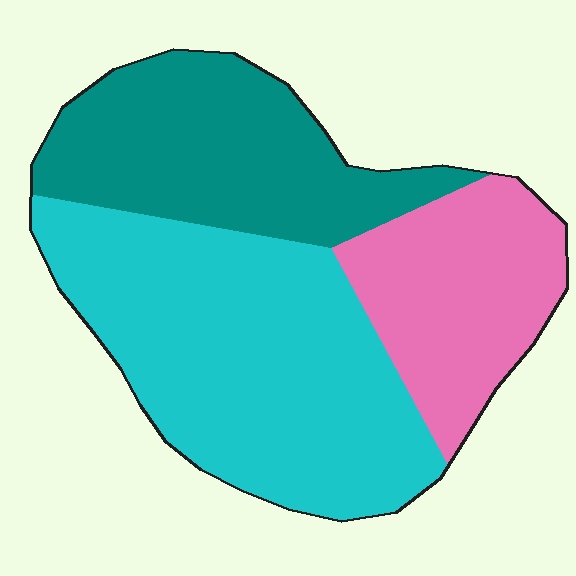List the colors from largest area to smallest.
From largest to smallest: cyan, teal, pink.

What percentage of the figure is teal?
Teal covers roughly 30% of the figure.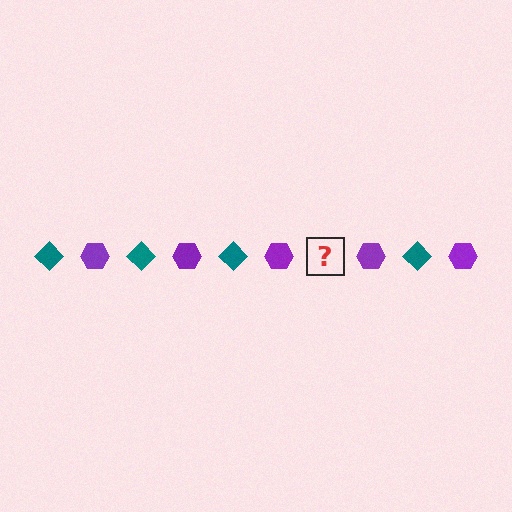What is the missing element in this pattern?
The missing element is a teal diamond.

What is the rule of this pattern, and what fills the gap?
The rule is that the pattern alternates between teal diamond and purple hexagon. The gap should be filled with a teal diamond.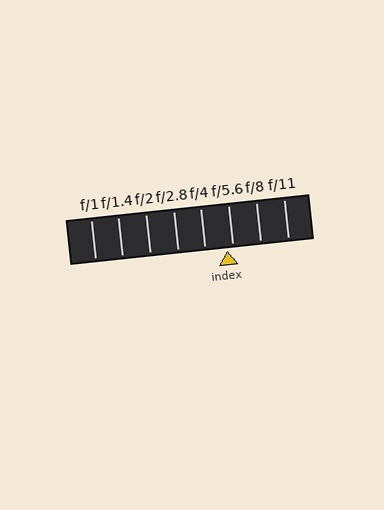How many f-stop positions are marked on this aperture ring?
There are 8 f-stop positions marked.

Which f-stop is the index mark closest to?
The index mark is closest to f/5.6.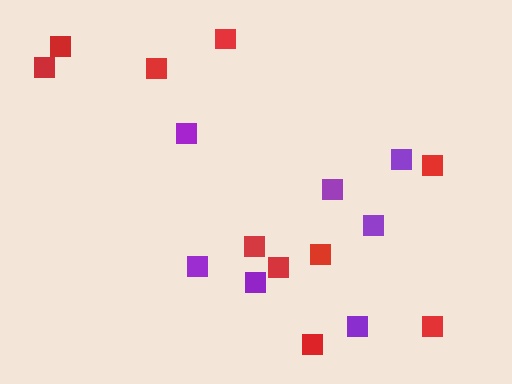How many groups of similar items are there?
There are 2 groups: one group of red squares (10) and one group of purple squares (7).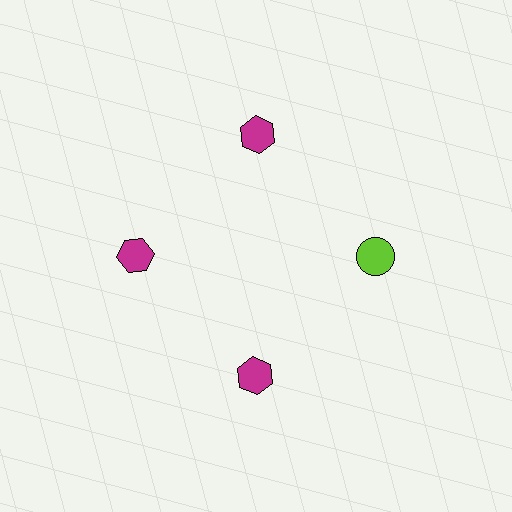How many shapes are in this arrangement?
There are 4 shapes arranged in a ring pattern.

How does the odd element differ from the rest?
It differs in both color (lime instead of magenta) and shape (circle instead of hexagon).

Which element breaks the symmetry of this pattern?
The lime circle at roughly the 3 o'clock position breaks the symmetry. All other shapes are magenta hexagons.